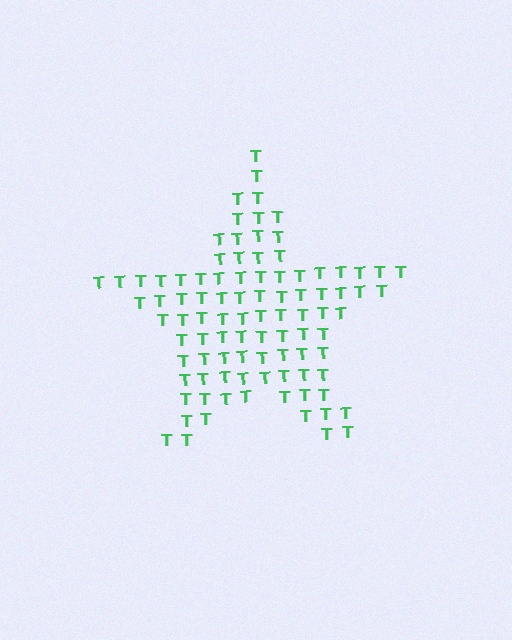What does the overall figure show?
The overall figure shows a star.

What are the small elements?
The small elements are letter T's.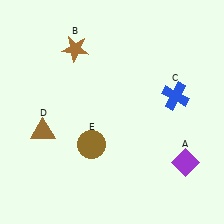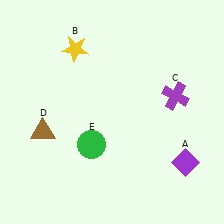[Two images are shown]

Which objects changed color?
B changed from brown to yellow. C changed from blue to purple. E changed from brown to green.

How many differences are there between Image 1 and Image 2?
There are 3 differences between the two images.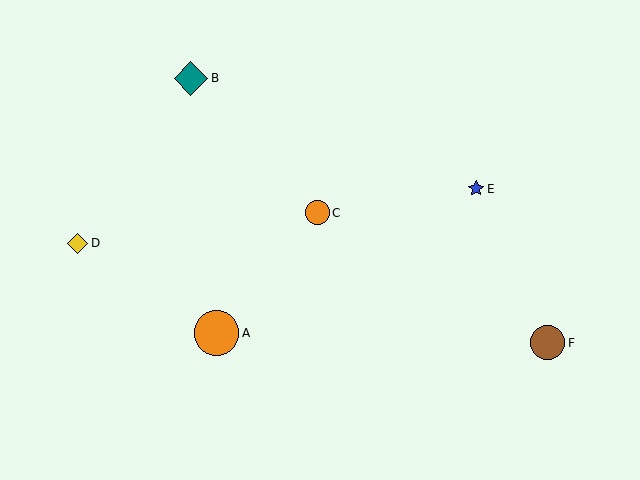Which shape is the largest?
The orange circle (labeled A) is the largest.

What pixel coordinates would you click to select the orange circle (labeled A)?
Click at (217, 333) to select the orange circle A.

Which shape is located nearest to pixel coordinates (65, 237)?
The yellow diamond (labeled D) at (77, 243) is nearest to that location.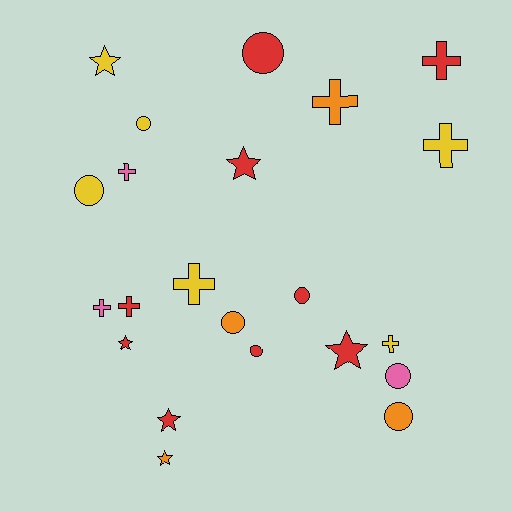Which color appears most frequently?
Red, with 9 objects.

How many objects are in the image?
There are 22 objects.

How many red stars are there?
There are 4 red stars.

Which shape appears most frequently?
Circle, with 8 objects.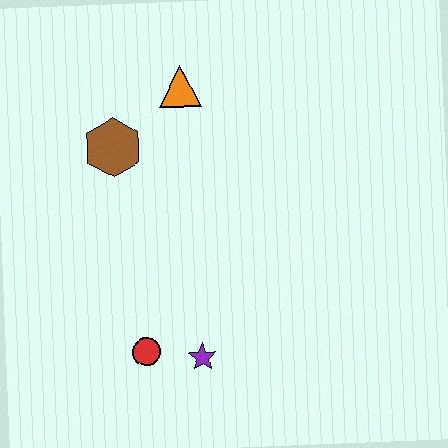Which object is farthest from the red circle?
The orange triangle is farthest from the red circle.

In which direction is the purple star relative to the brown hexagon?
The purple star is below the brown hexagon.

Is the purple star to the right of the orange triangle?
Yes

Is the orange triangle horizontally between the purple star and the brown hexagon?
Yes